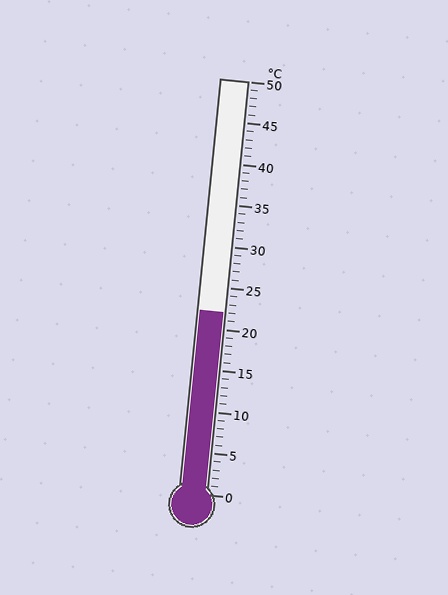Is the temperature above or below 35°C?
The temperature is below 35°C.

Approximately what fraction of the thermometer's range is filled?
The thermometer is filled to approximately 45% of its range.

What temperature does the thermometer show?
The thermometer shows approximately 22°C.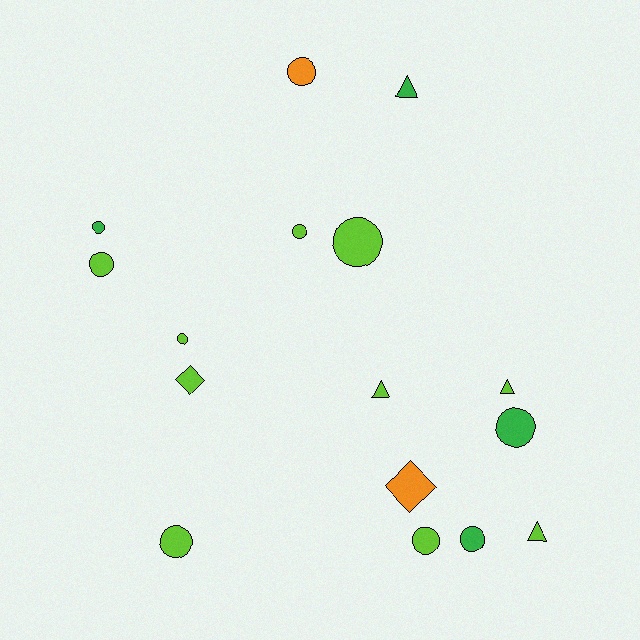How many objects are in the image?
There are 16 objects.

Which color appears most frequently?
Lime, with 10 objects.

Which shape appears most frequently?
Circle, with 10 objects.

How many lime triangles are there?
There are 3 lime triangles.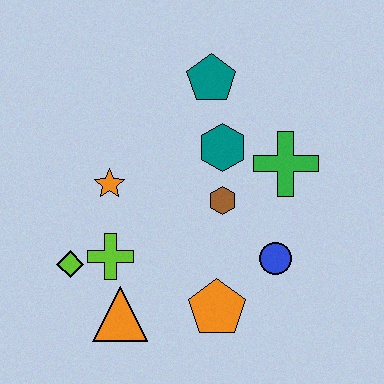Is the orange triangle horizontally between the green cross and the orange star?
Yes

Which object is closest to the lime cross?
The lime diamond is closest to the lime cross.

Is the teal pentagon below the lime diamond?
No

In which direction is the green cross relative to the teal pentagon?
The green cross is below the teal pentagon.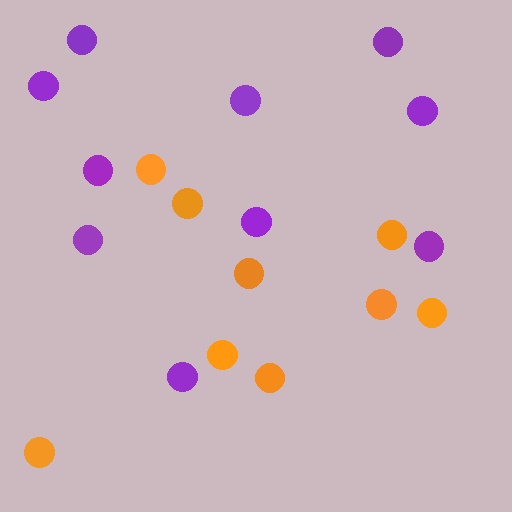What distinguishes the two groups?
There are 2 groups: one group of orange circles (9) and one group of purple circles (10).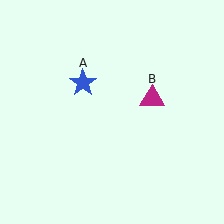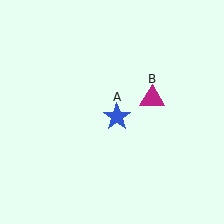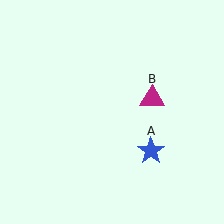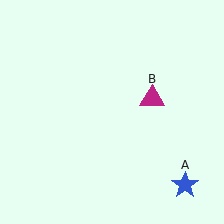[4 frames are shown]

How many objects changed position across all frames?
1 object changed position: blue star (object A).